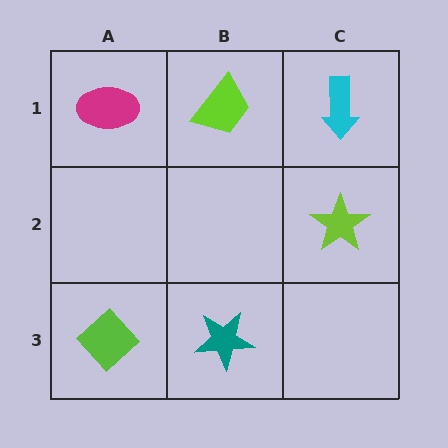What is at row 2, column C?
A lime star.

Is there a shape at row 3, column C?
No, that cell is empty.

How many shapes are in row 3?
2 shapes.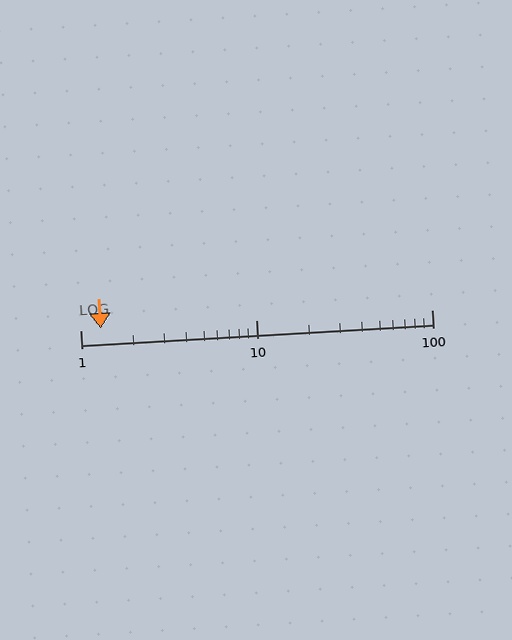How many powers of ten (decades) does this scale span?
The scale spans 2 decades, from 1 to 100.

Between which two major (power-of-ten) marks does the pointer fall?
The pointer is between 1 and 10.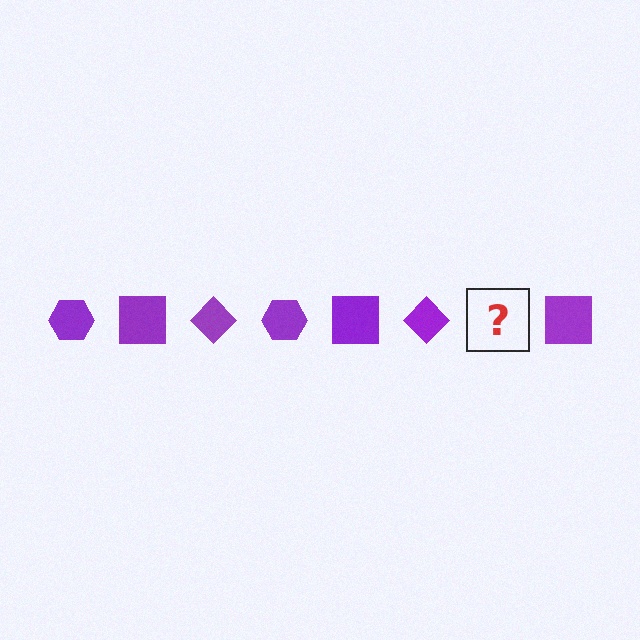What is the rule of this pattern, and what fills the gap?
The rule is that the pattern cycles through hexagon, square, diamond shapes in purple. The gap should be filled with a purple hexagon.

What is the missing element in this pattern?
The missing element is a purple hexagon.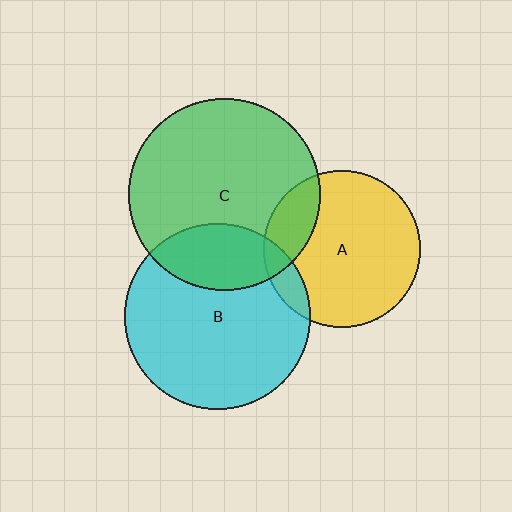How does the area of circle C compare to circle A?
Approximately 1.5 times.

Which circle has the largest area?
Circle C (green).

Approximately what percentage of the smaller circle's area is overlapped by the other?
Approximately 10%.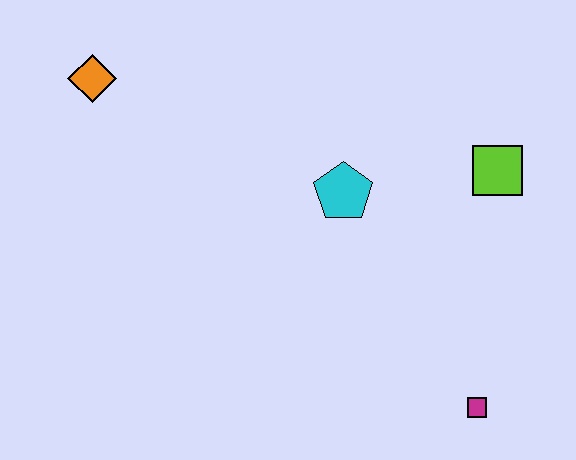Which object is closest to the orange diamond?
The cyan pentagon is closest to the orange diamond.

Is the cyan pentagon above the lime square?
No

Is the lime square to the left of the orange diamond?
No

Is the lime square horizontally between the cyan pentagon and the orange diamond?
No